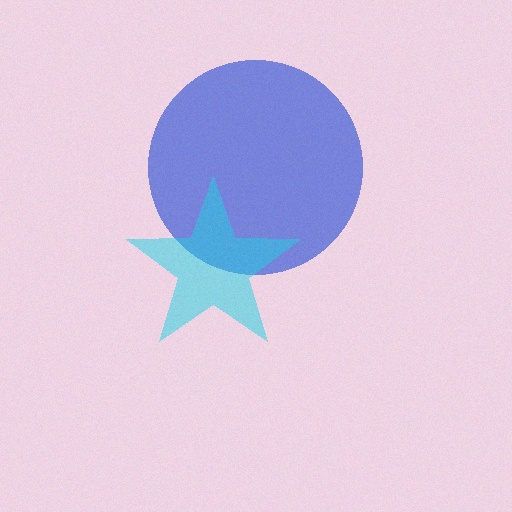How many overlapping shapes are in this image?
There are 2 overlapping shapes in the image.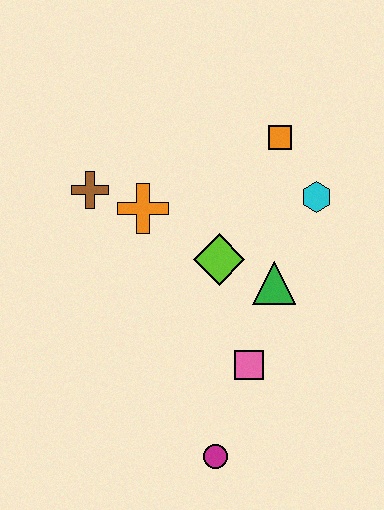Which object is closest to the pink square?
The green triangle is closest to the pink square.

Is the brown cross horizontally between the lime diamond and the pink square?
No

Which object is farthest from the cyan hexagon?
The magenta circle is farthest from the cyan hexagon.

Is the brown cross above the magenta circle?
Yes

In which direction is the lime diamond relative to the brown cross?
The lime diamond is to the right of the brown cross.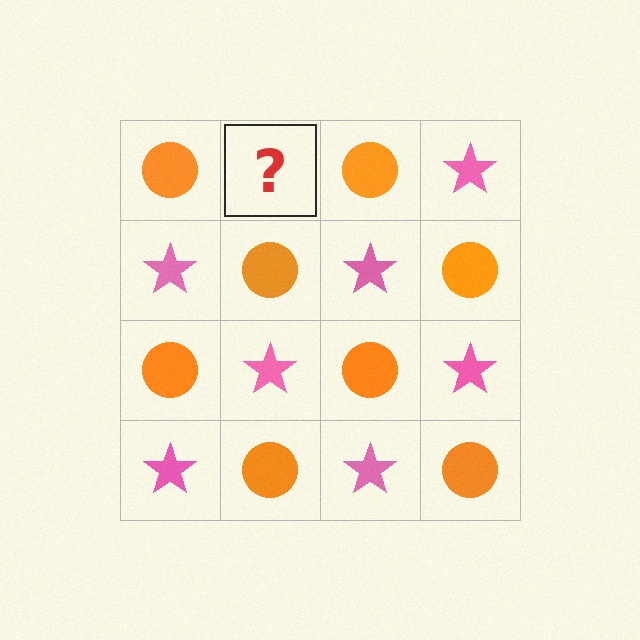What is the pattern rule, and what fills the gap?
The rule is that it alternates orange circle and pink star in a checkerboard pattern. The gap should be filled with a pink star.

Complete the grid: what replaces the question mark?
The question mark should be replaced with a pink star.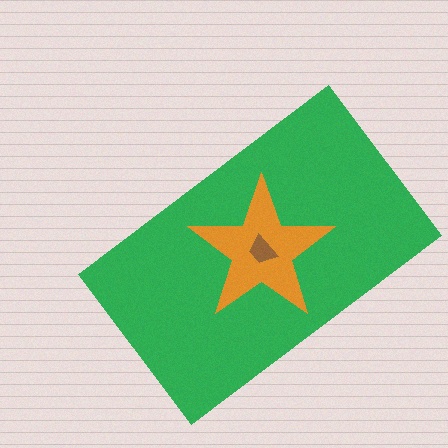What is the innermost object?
The brown trapezoid.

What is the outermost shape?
The green rectangle.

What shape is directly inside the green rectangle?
The orange star.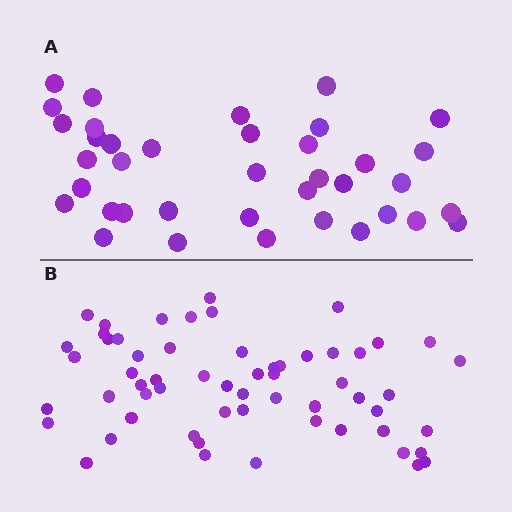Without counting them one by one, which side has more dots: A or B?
Region B (the bottom region) has more dots.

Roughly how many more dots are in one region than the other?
Region B has approximately 20 more dots than region A.